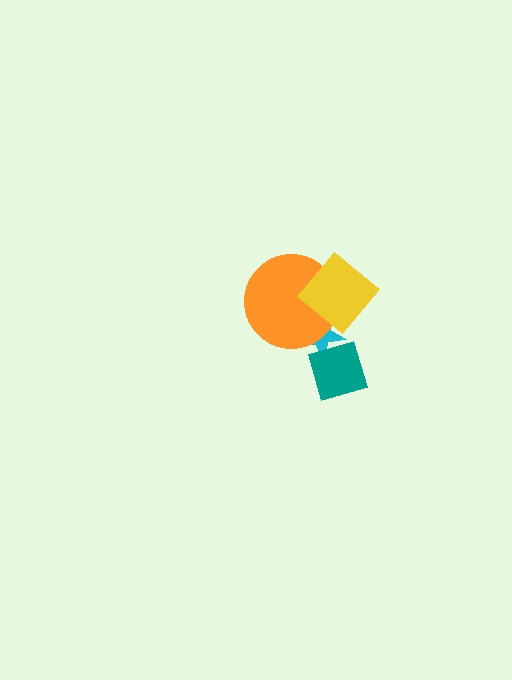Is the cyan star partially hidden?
Yes, it is partially covered by another shape.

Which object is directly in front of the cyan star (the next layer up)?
The teal diamond is directly in front of the cyan star.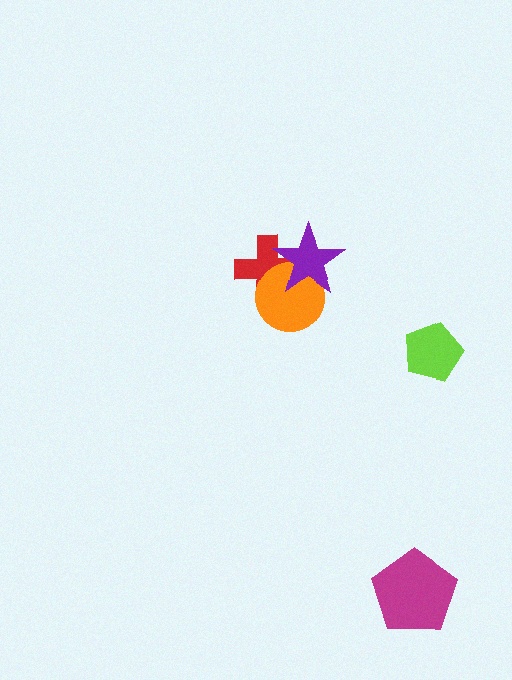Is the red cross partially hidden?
Yes, it is partially covered by another shape.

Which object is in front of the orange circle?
The purple star is in front of the orange circle.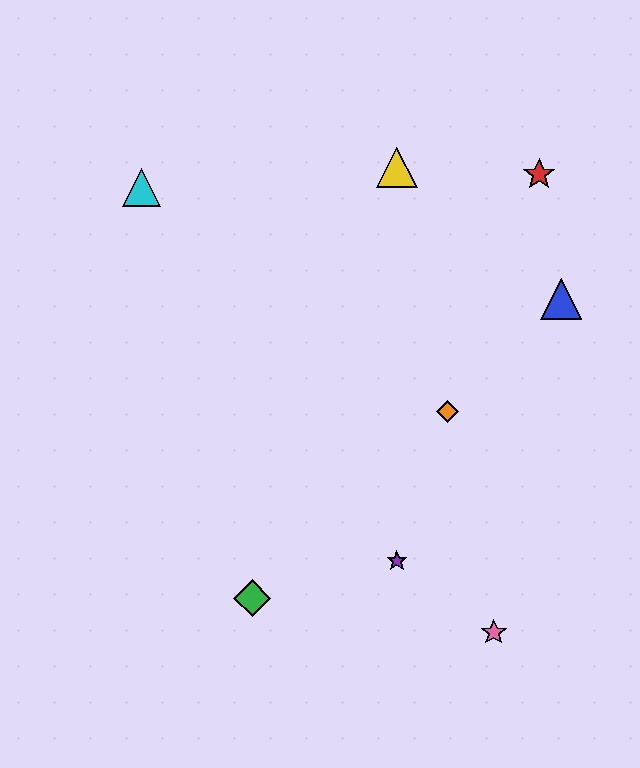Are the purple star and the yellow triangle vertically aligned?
Yes, both are at x≈397.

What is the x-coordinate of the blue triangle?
The blue triangle is at x≈561.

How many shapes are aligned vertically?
2 shapes (the yellow triangle, the purple star) are aligned vertically.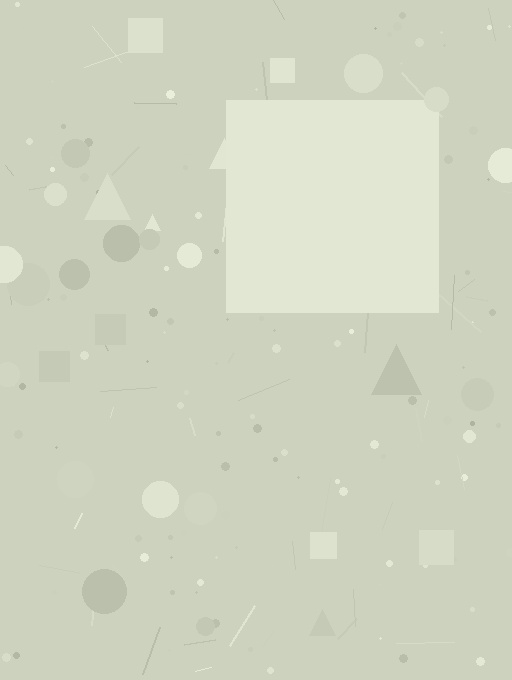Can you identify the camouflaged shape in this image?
The camouflaged shape is a square.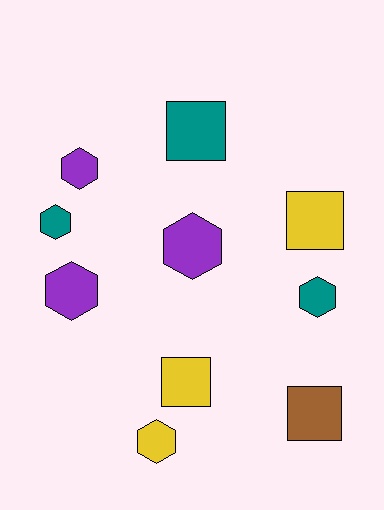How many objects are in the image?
There are 10 objects.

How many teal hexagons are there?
There are 2 teal hexagons.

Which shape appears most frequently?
Hexagon, with 6 objects.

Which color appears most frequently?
Teal, with 3 objects.